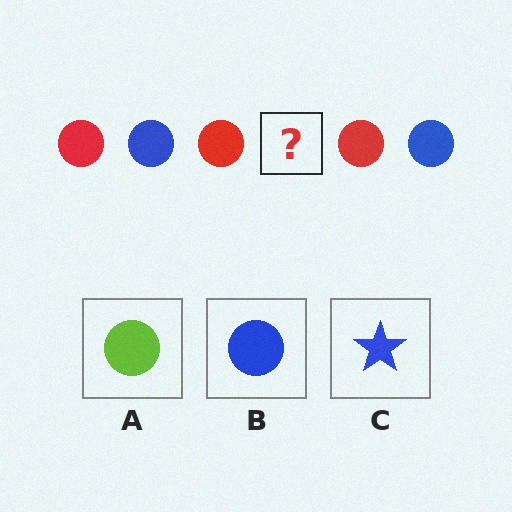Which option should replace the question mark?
Option B.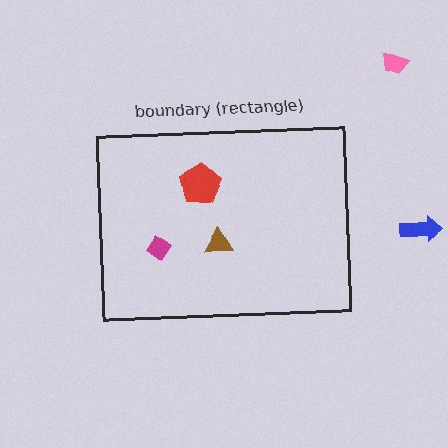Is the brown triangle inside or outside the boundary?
Inside.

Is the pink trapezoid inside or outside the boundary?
Outside.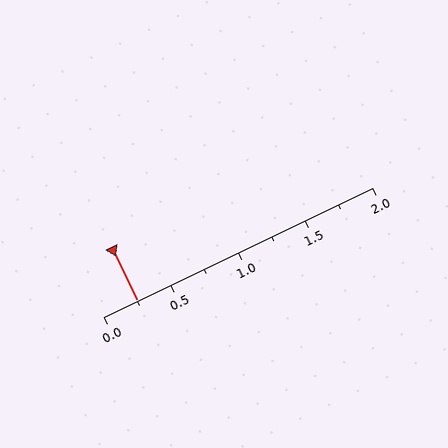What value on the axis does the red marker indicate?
The marker indicates approximately 0.25.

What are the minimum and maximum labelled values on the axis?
The axis runs from 0.0 to 2.0.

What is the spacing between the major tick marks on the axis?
The major ticks are spaced 0.5 apart.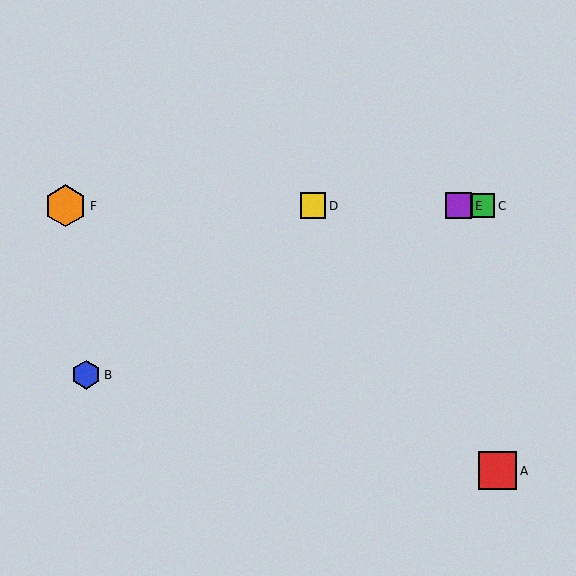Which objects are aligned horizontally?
Objects C, D, E, F are aligned horizontally.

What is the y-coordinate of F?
Object F is at y≈206.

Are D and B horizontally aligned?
No, D is at y≈206 and B is at y≈375.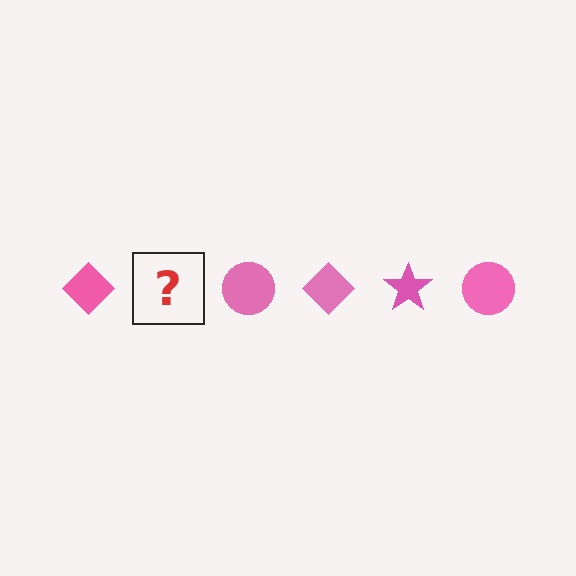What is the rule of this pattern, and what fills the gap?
The rule is that the pattern cycles through diamond, star, circle shapes in pink. The gap should be filled with a pink star.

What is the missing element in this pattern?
The missing element is a pink star.